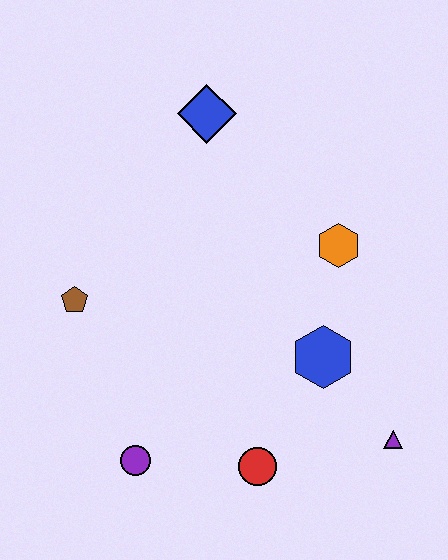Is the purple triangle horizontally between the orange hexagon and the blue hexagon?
No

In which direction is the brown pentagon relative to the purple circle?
The brown pentagon is above the purple circle.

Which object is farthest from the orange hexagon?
The purple circle is farthest from the orange hexagon.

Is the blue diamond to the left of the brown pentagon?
No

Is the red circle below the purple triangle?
Yes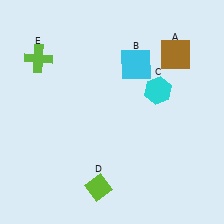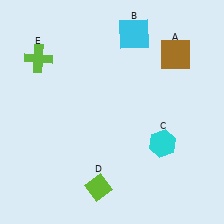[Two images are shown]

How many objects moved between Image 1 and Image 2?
2 objects moved between the two images.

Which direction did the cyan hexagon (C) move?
The cyan hexagon (C) moved down.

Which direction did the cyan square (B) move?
The cyan square (B) moved up.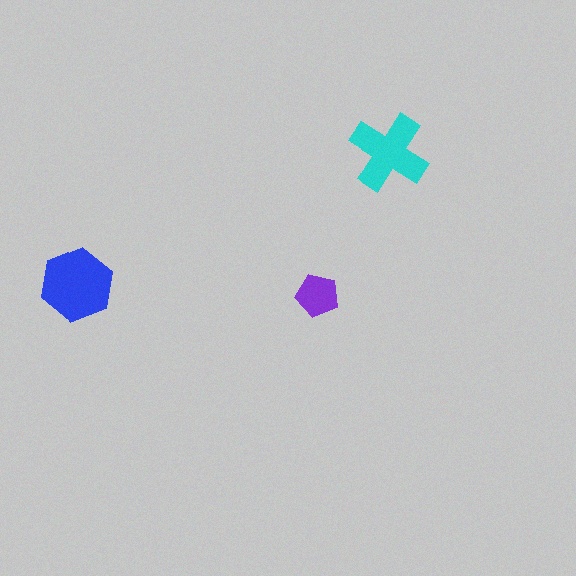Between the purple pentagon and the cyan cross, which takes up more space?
The cyan cross.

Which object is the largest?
The blue hexagon.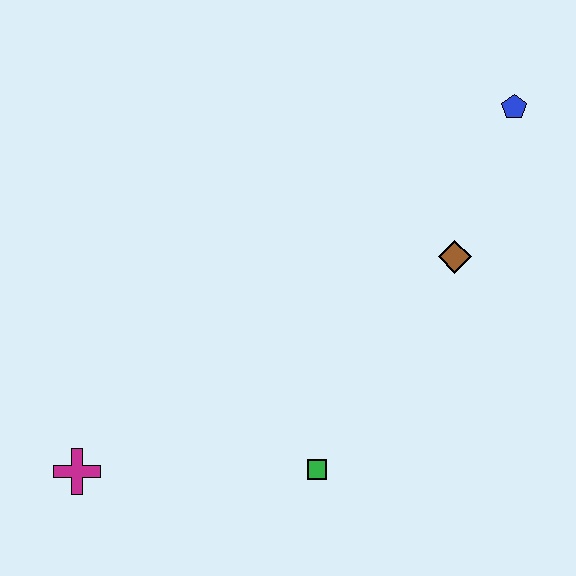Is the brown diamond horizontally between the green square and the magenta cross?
No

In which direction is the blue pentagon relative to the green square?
The blue pentagon is above the green square.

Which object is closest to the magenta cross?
The green square is closest to the magenta cross.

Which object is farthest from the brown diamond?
The magenta cross is farthest from the brown diamond.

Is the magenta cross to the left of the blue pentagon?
Yes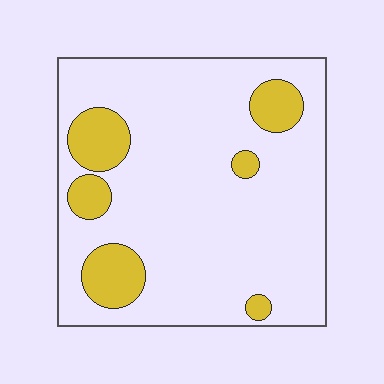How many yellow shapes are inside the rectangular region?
6.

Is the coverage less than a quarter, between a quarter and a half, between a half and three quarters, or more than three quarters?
Less than a quarter.